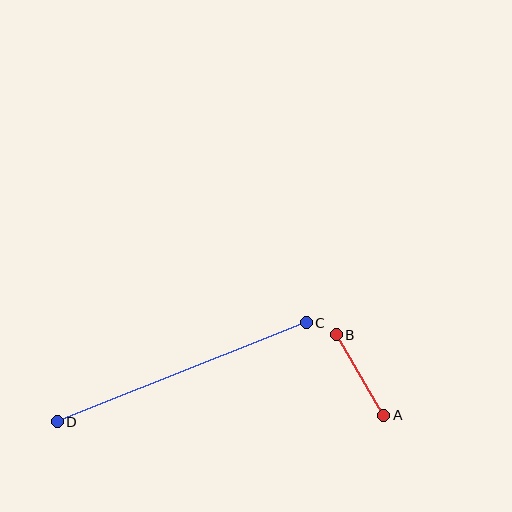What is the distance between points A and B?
The distance is approximately 93 pixels.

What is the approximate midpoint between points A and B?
The midpoint is at approximately (360, 375) pixels.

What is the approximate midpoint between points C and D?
The midpoint is at approximately (182, 372) pixels.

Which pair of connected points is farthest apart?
Points C and D are farthest apart.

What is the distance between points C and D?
The distance is approximately 268 pixels.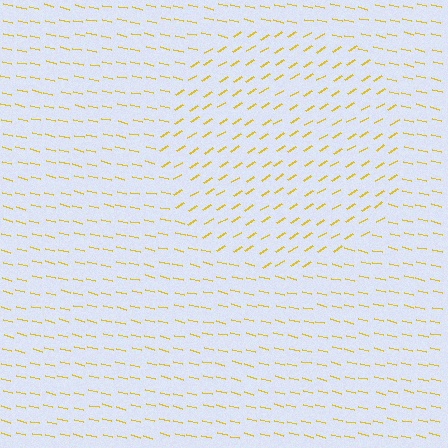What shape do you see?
I see a circle.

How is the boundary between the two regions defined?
The boundary is defined purely by a change in line orientation (approximately 45 degrees difference). All lines are the same color and thickness.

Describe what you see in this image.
The image is filled with small yellow line segments. A circle region in the image has lines oriented differently from the surrounding lines, creating a visible texture boundary.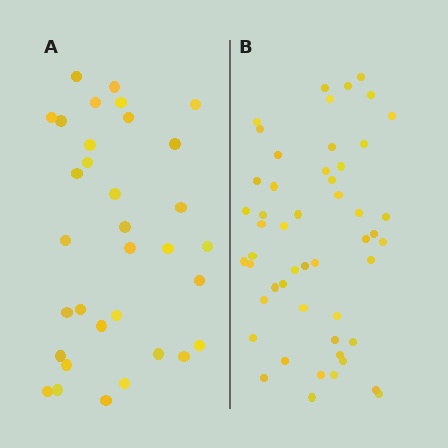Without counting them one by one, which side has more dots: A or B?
Region B (the right region) has more dots.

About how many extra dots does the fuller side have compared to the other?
Region B has approximately 20 more dots than region A.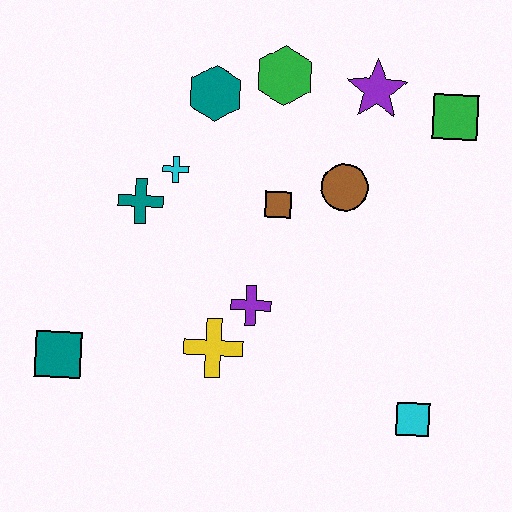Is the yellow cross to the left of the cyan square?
Yes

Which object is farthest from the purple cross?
The green square is farthest from the purple cross.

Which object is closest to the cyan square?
The purple cross is closest to the cyan square.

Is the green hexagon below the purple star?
No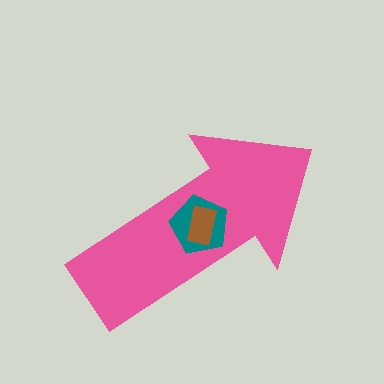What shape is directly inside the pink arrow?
The teal pentagon.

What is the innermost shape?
The brown rectangle.